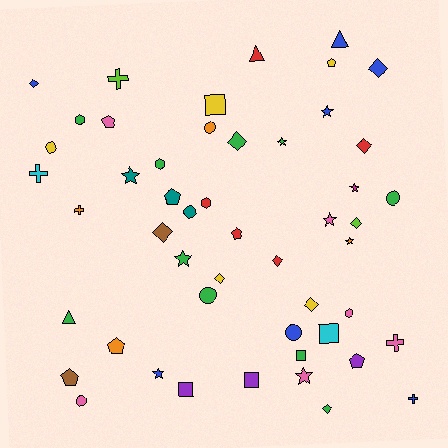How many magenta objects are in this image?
There is 1 magenta object.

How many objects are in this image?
There are 50 objects.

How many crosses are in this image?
There are 5 crosses.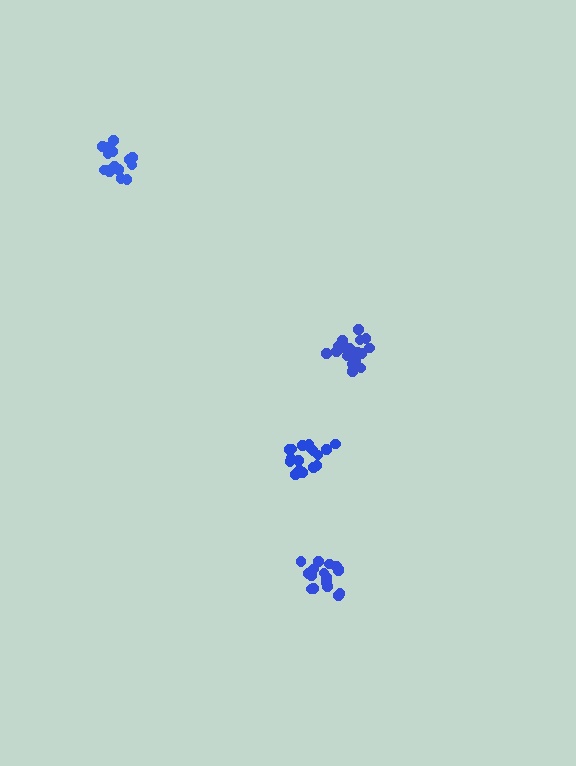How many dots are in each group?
Group 1: 16 dots, Group 2: 18 dots, Group 3: 21 dots, Group 4: 17 dots (72 total).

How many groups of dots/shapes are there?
There are 4 groups.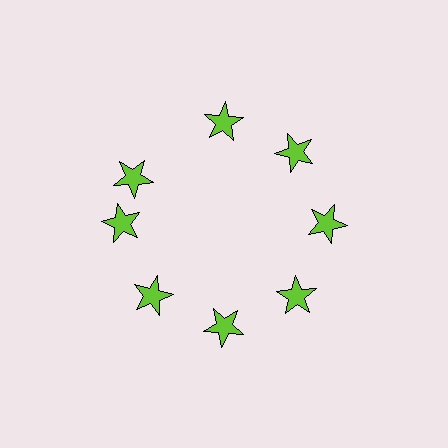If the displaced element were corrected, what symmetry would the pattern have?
It would have 8-fold rotational symmetry — the pattern would map onto itself every 45 degrees.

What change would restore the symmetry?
The symmetry would be restored by rotating it back into even spacing with its neighbors so that all 8 stars sit at equal angles and equal distance from the center.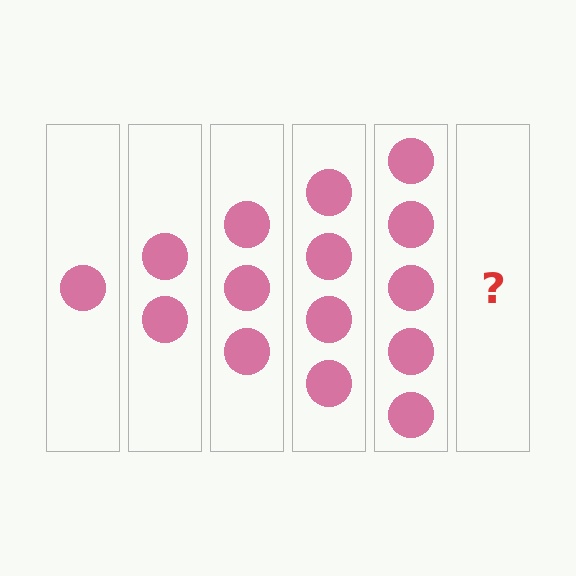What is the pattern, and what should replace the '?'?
The pattern is that each step adds one more circle. The '?' should be 6 circles.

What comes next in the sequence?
The next element should be 6 circles.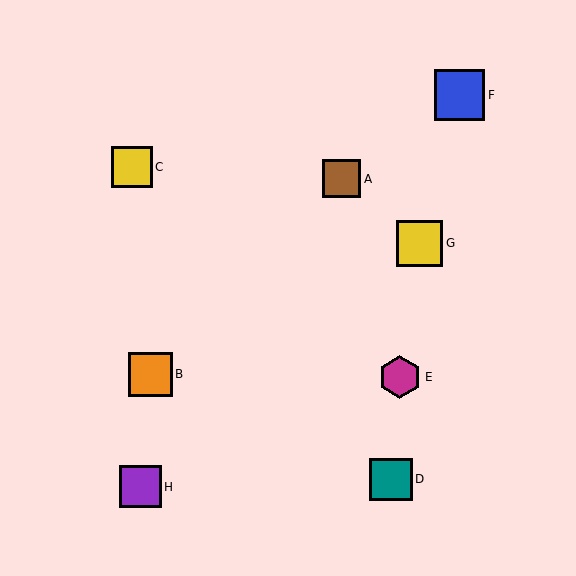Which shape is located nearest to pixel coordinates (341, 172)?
The brown square (labeled A) at (342, 179) is nearest to that location.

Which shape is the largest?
The blue square (labeled F) is the largest.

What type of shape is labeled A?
Shape A is a brown square.